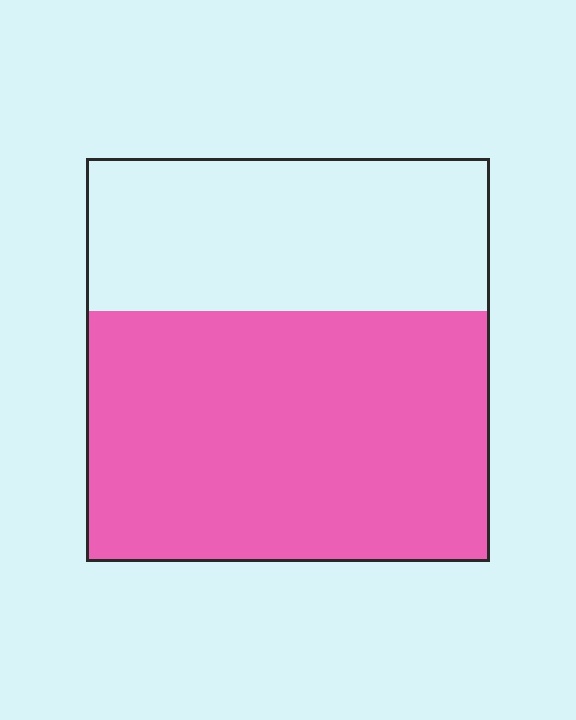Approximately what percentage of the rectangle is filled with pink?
Approximately 60%.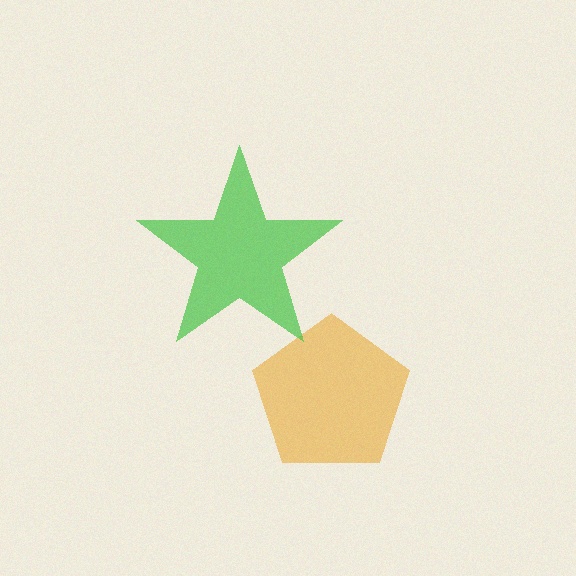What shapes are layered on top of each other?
The layered shapes are: an orange pentagon, a green star.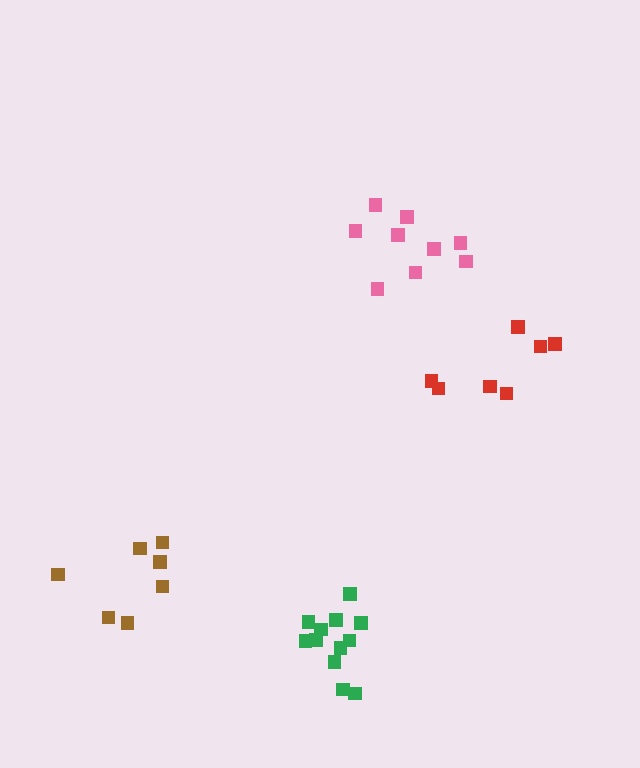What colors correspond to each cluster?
The clusters are colored: green, brown, pink, red.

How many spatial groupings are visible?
There are 4 spatial groupings.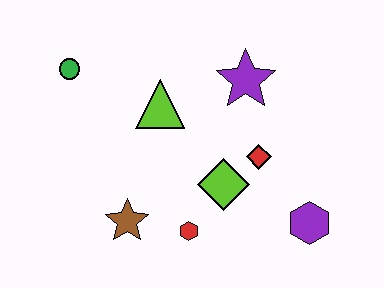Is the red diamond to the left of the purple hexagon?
Yes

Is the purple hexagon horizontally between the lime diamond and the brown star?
No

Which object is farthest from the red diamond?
The green circle is farthest from the red diamond.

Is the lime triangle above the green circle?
No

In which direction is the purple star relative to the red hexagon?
The purple star is above the red hexagon.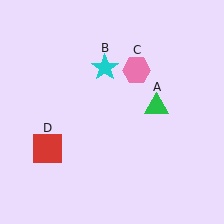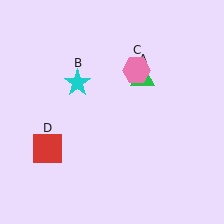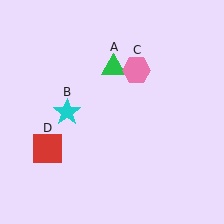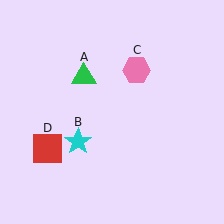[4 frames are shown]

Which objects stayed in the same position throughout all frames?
Pink hexagon (object C) and red square (object D) remained stationary.